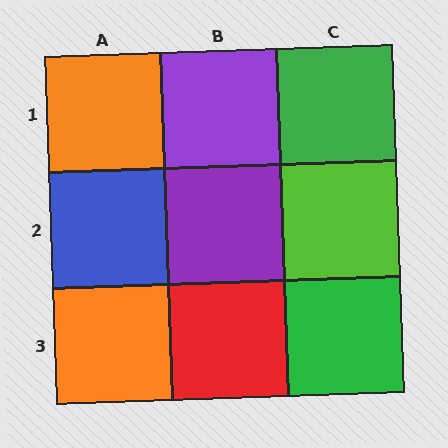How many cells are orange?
2 cells are orange.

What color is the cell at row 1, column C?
Green.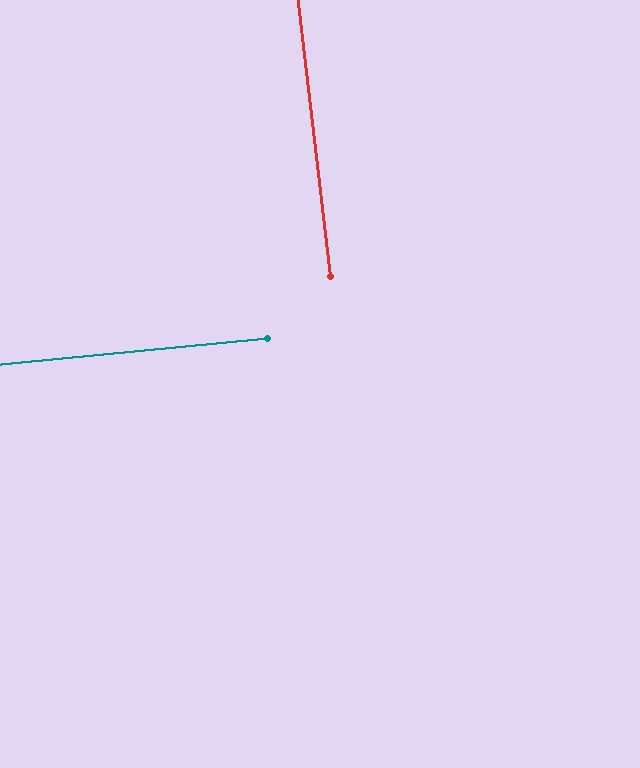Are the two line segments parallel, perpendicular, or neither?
Perpendicular — they meet at approximately 89°.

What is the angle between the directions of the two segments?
Approximately 89 degrees.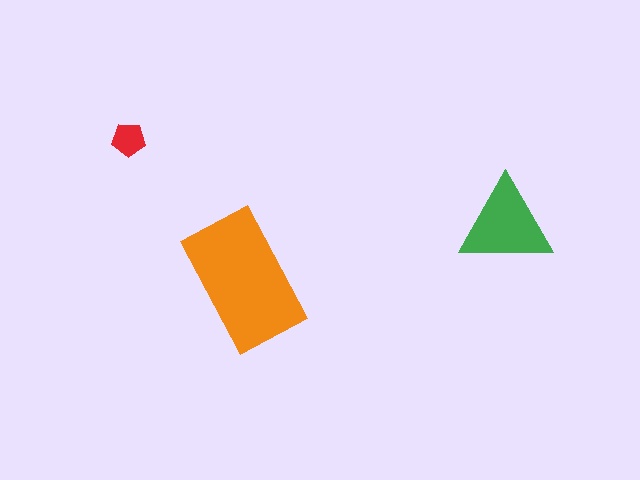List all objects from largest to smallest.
The orange rectangle, the green triangle, the red pentagon.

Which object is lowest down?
The orange rectangle is bottommost.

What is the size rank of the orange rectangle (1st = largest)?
1st.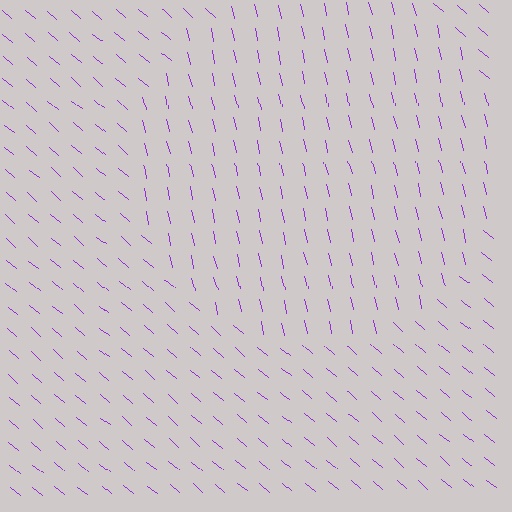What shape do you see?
I see a circle.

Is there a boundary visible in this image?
Yes, there is a texture boundary formed by a change in line orientation.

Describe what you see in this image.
The image is filled with small purple line segments. A circle region in the image has lines oriented differently from the surrounding lines, creating a visible texture boundary.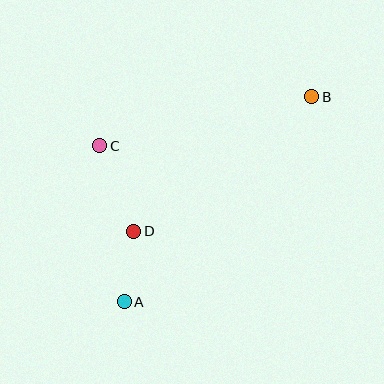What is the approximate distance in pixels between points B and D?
The distance between B and D is approximately 223 pixels.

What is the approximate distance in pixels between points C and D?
The distance between C and D is approximately 92 pixels.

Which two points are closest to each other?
Points A and D are closest to each other.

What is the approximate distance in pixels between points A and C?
The distance between A and C is approximately 158 pixels.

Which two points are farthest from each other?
Points A and B are farthest from each other.